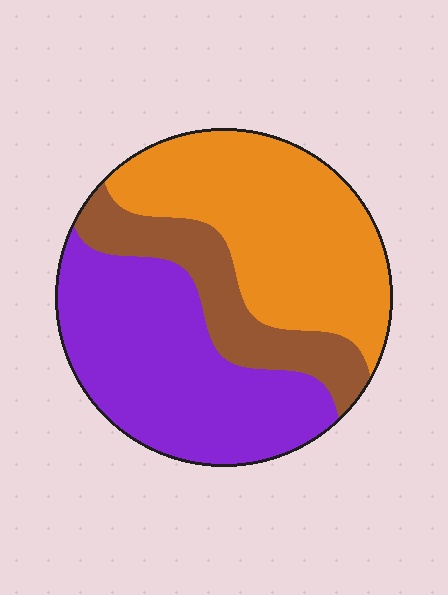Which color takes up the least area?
Brown, at roughly 20%.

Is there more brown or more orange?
Orange.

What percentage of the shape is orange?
Orange covers 40% of the shape.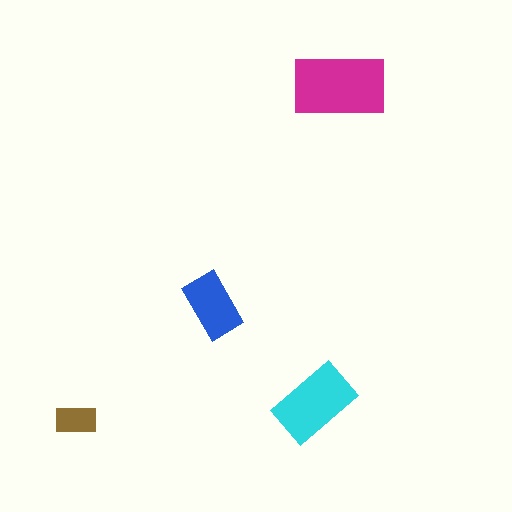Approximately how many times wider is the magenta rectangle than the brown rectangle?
About 2.5 times wider.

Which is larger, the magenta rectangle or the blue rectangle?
The magenta one.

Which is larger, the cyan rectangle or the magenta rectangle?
The magenta one.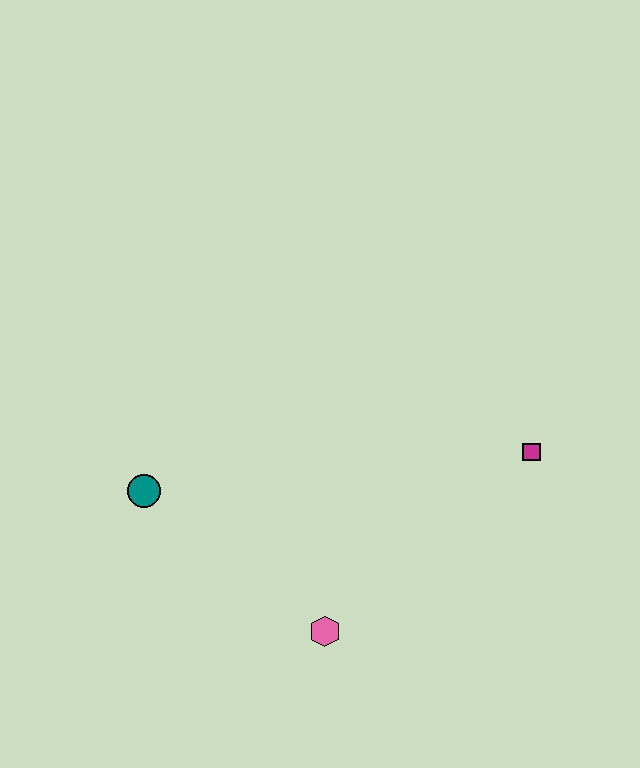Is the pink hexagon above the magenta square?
No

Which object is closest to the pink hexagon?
The teal circle is closest to the pink hexagon.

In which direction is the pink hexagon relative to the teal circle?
The pink hexagon is to the right of the teal circle.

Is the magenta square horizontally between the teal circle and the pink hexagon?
No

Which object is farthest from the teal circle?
The magenta square is farthest from the teal circle.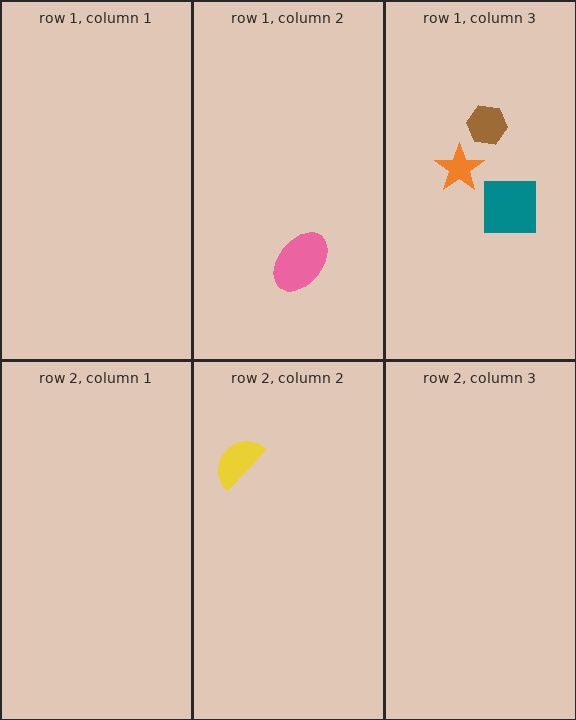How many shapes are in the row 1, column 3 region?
3.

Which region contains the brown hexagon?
The row 1, column 3 region.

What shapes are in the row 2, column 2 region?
The yellow semicircle.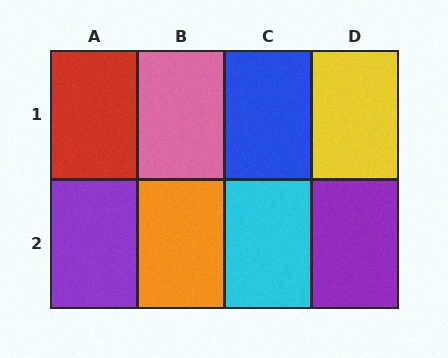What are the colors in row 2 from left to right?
Purple, orange, cyan, purple.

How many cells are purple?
2 cells are purple.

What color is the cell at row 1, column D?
Yellow.